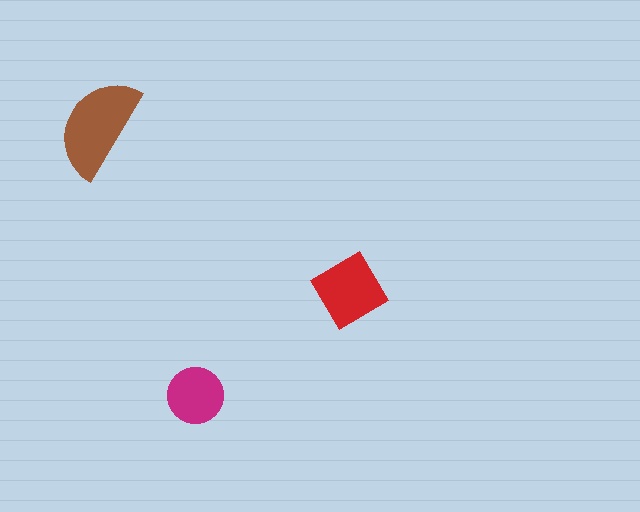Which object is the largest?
The brown semicircle.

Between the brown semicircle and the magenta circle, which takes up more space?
The brown semicircle.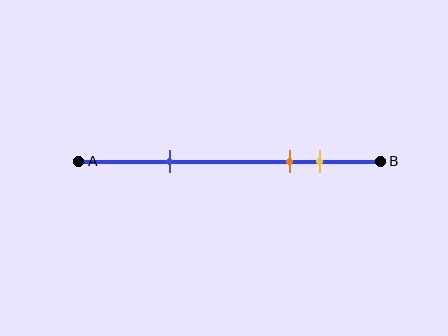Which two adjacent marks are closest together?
The orange and yellow marks are the closest adjacent pair.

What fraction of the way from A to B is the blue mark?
The blue mark is approximately 30% (0.3) of the way from A to B.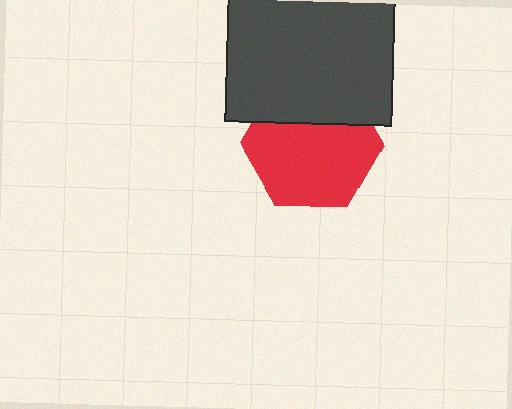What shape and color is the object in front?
The object in front is a dark gray square.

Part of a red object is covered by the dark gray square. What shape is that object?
It is a hexagon.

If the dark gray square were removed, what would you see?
You would see the complete red hexagon.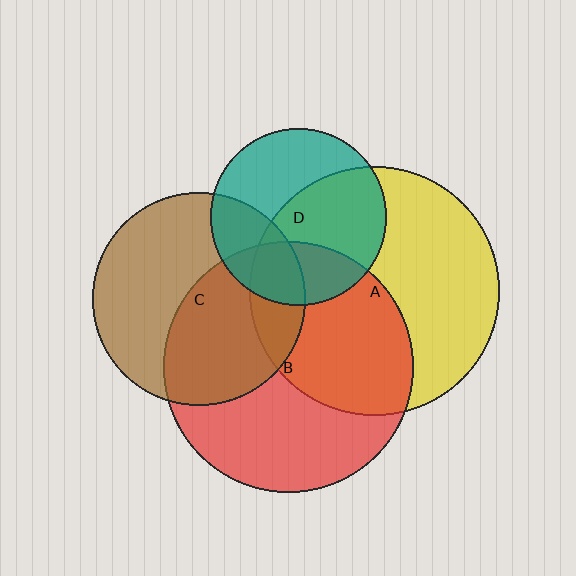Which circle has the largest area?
Circle B (red).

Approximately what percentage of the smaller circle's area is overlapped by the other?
Approximately 50%.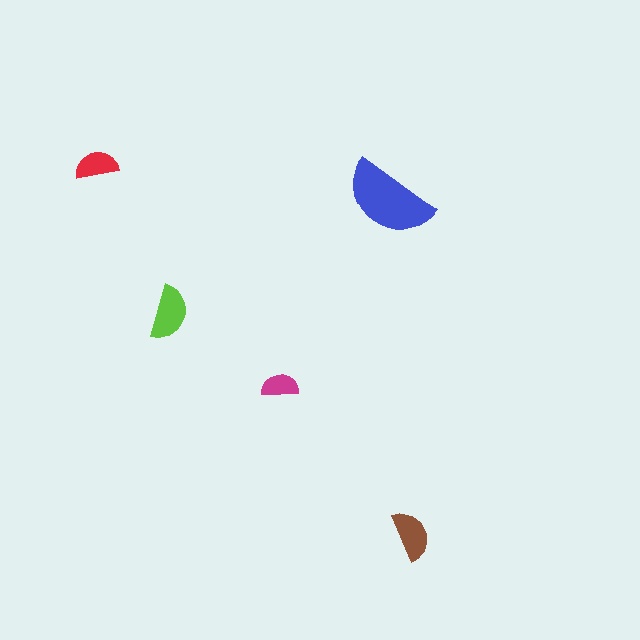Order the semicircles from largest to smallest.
the blue one, the lime one, the brown one, the red one, the magenta one.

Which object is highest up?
The red semicircle is topmost.